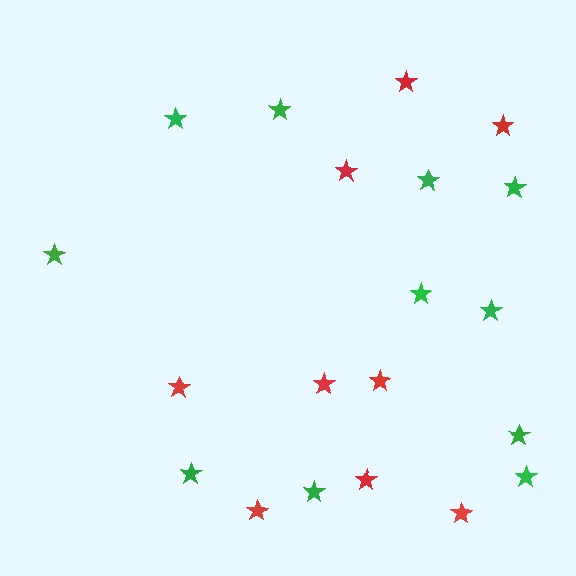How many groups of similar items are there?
There are 2 groups: one group of red stars (9) and one group of green stars (11).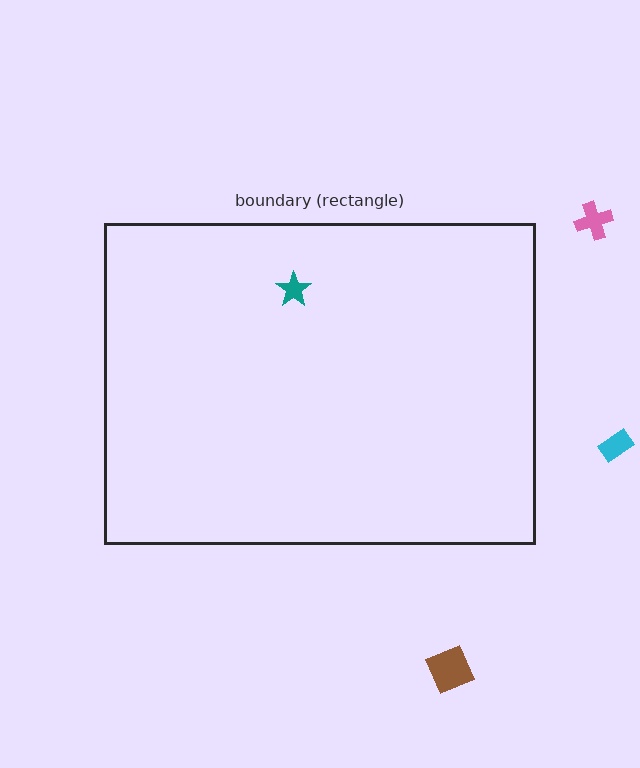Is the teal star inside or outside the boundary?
Inside.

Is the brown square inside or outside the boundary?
Outside.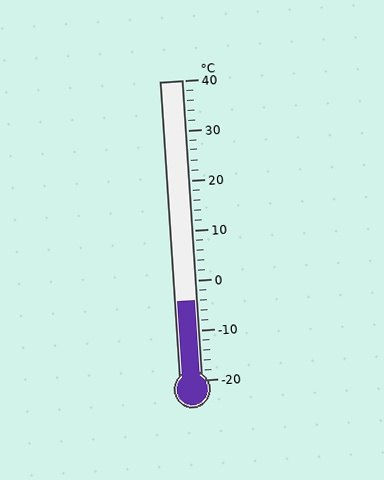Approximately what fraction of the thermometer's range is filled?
The thermometer is filled to approximately 25% of its range.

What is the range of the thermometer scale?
The thermometer scale ranges from -20°C to 40°C.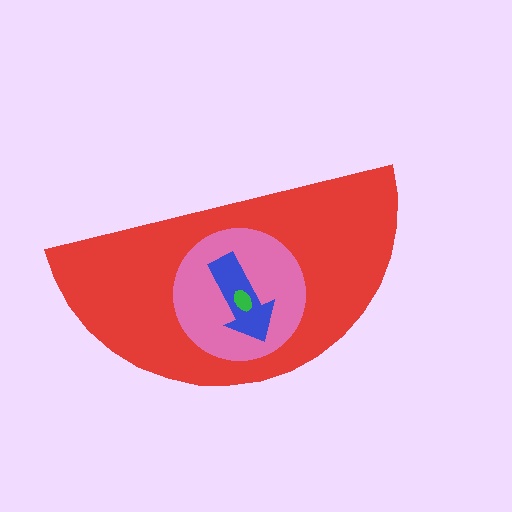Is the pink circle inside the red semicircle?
Yes.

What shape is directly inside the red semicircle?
The pink circle.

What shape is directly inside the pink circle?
The blue arrow.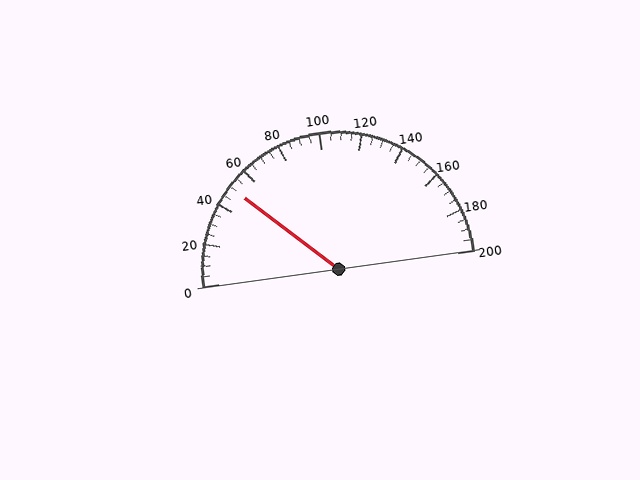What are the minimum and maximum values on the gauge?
The gauge ranges from 0 to 200.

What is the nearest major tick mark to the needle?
The nearest major tick mark is 40.